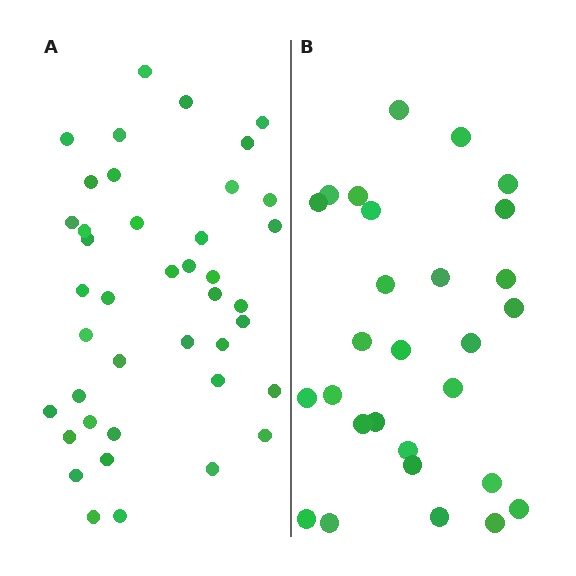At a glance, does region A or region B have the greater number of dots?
Region A (the left region) has more dots.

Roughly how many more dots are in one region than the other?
Region A has approximately 15 more dots than region B.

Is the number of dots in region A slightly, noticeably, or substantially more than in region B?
Region A has substantially more. The ratio is roughly 1.5 to 1.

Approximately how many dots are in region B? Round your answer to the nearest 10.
About 30 dots. (The exact count is 28, which rounds to 30.)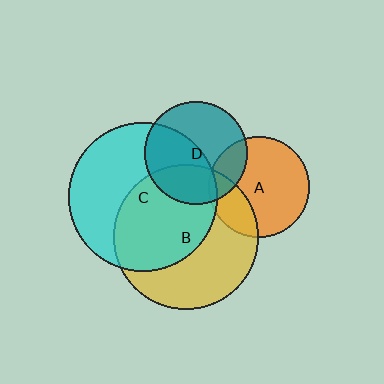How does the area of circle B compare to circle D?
Approximately 2.0 times.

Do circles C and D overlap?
Yes.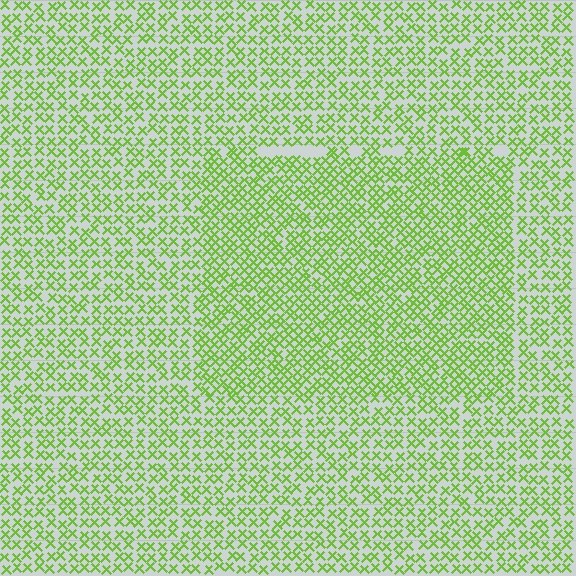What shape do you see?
I see a rectangle.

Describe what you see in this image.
The image contains small lime elements arranged at two different densities. A rectangle-shaped region is visible where the elements are more densely packed than the surrounding area.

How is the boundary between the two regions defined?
The boundary is defined by a change in element density (approximately 1.5x ratio). All elements are the same color, size, and shape.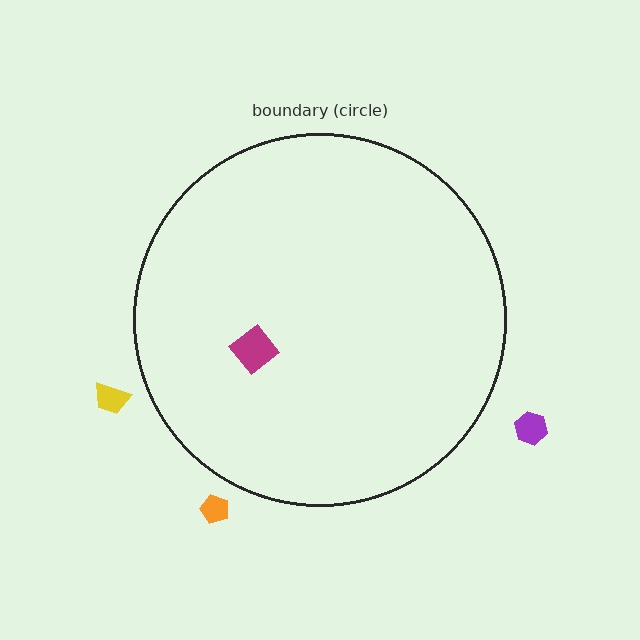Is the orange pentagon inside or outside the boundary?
Outside.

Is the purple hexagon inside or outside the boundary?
Outside.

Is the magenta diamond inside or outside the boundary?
Inside.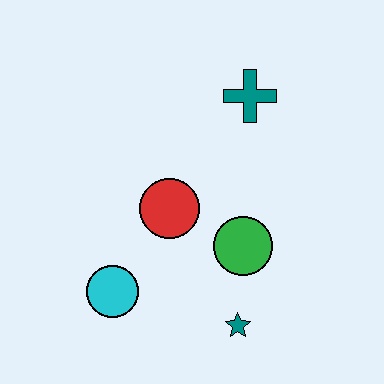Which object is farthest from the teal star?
The teal cross is farthest from the teal star.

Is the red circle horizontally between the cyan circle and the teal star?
Yes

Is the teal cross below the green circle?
No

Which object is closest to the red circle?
The green circle is closest to the red circle.